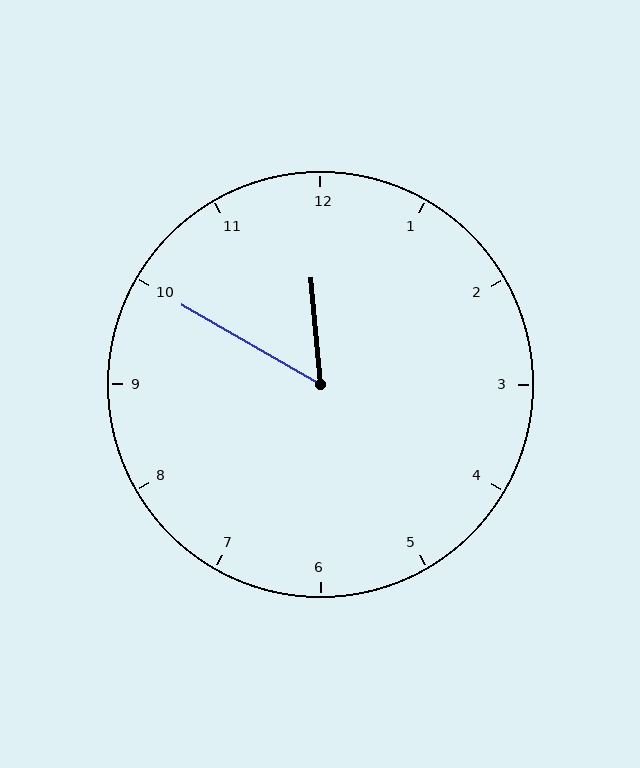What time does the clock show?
11:50.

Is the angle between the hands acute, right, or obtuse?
It is acute.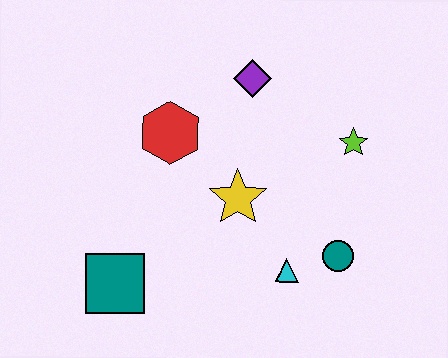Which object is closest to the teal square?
The yellow star is closest to the teal square.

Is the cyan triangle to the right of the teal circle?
No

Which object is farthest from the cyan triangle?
The purple diamond is farthest from the cyan triangle.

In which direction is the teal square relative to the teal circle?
The teal square is to the left of the teal circle.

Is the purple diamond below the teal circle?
No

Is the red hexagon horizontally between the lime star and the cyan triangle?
No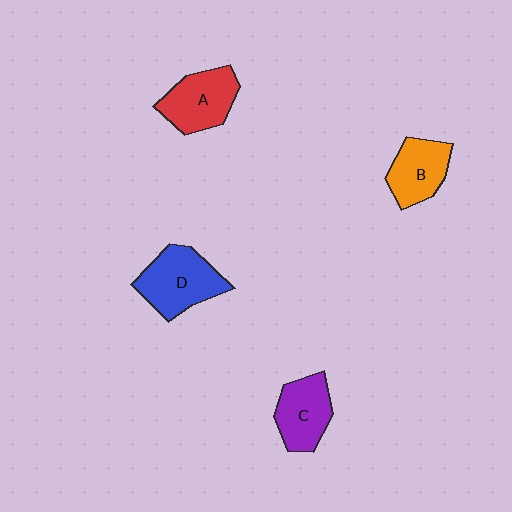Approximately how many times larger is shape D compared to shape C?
Approximately 1.3 times.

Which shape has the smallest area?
Shape B (orange).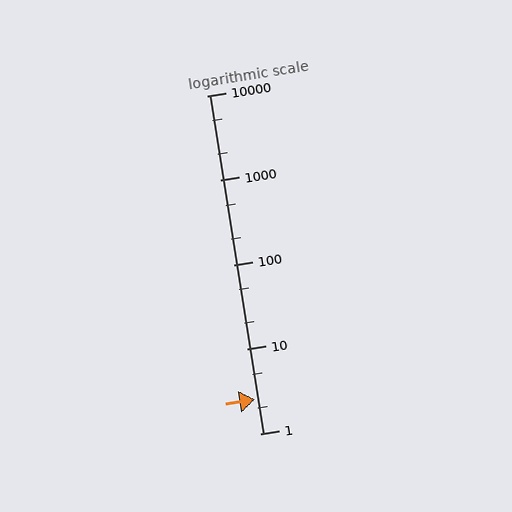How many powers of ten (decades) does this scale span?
The scale spans 4 decades, from 1 to 10000.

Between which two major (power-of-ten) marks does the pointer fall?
The pointer is between 1 and 10.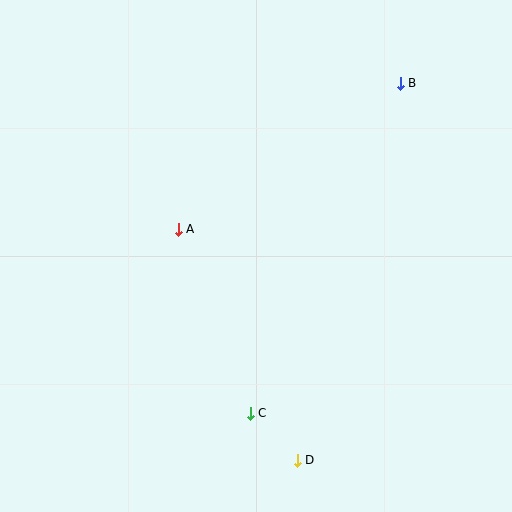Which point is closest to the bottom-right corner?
Point D is closest to the bottom-right corner.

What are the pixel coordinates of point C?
Point C is at (250, 413).